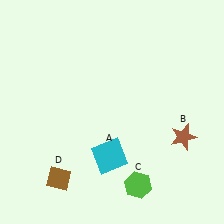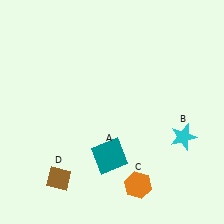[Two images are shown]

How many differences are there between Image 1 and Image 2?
There are 3 differences between the two images.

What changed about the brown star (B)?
In Image 1, B is brown. In Image 2, it changed to cyan.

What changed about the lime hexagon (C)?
In Image 1, C is lime. In Image 2, it changed to orange.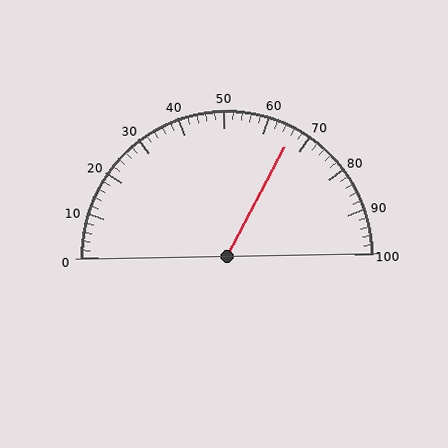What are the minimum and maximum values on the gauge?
The gauge ranges from 0 to 100.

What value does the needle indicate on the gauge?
The needle indicates approximately 66.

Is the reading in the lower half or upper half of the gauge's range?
The reading is in the upper half of the range (0 to 100).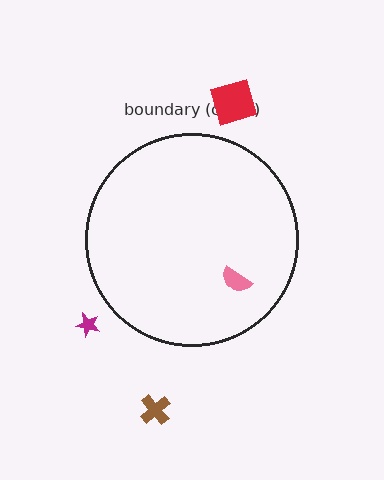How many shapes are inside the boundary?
1 inside, 3 outside.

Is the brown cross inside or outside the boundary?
Outside.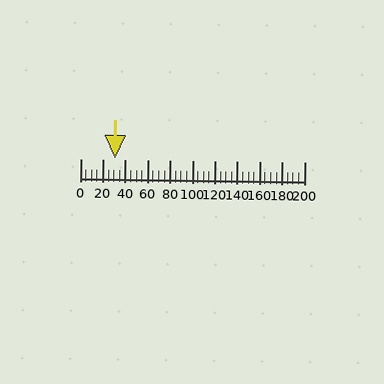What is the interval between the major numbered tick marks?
The major tick marks are spaced 20 units apart.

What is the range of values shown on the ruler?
The ruler shows values from 0 to 200.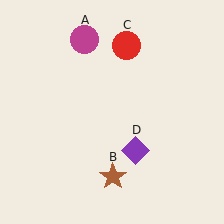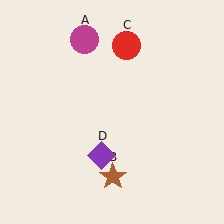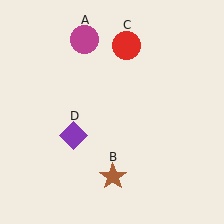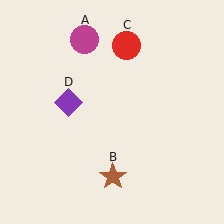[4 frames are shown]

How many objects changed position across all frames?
1 object changed position: purple diamond (object D).